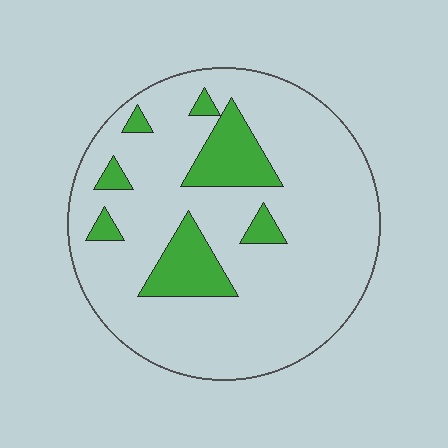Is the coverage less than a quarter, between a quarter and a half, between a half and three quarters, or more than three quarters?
Less than a quarter.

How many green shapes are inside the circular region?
7.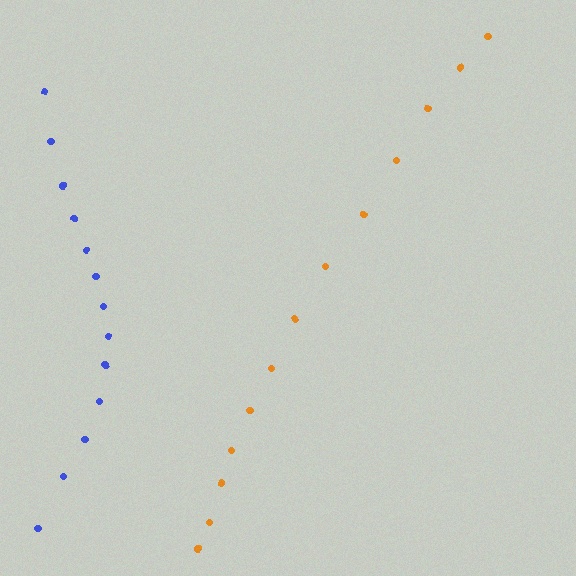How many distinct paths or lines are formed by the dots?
There are 2 distinct paths.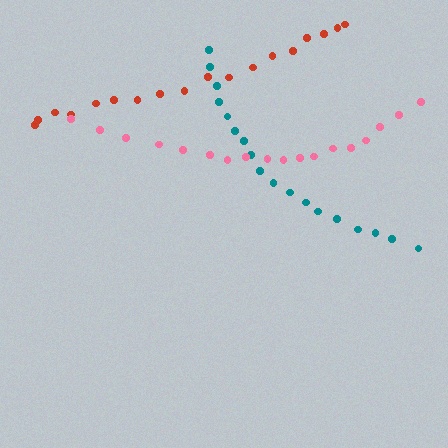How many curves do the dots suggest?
There are 3 distinct paths.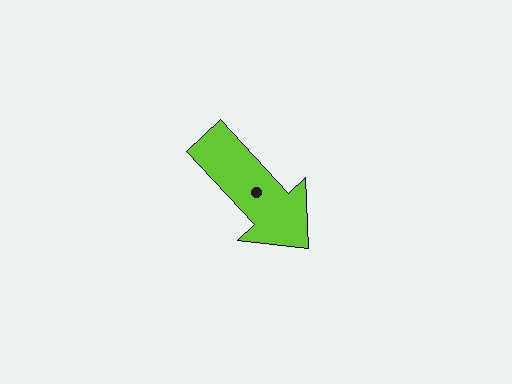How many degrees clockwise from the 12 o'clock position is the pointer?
Approximately 137 degrees.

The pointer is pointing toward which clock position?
Roughly 5 o'clock.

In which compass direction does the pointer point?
Southeast.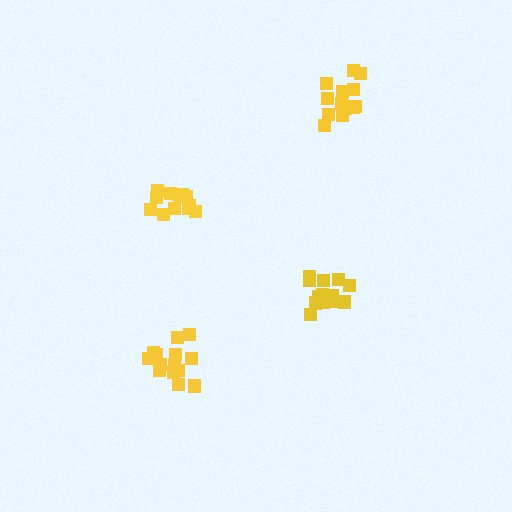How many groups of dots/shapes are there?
There are 4 groups.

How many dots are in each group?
Group 1: 14 dots, Group 2: 15 dots, Group 3: 14 dots, Group 4: 15 dots (58 total).